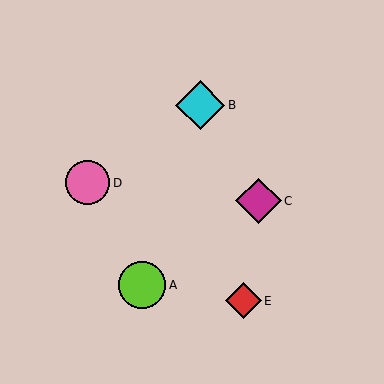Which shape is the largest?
The cyan diamond (labeled B) is the largest.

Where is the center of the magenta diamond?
The center of the magenta diamond is at (259, 201).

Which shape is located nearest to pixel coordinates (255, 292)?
The red diamond (labeled E) at (243, 301) is nearest to that location.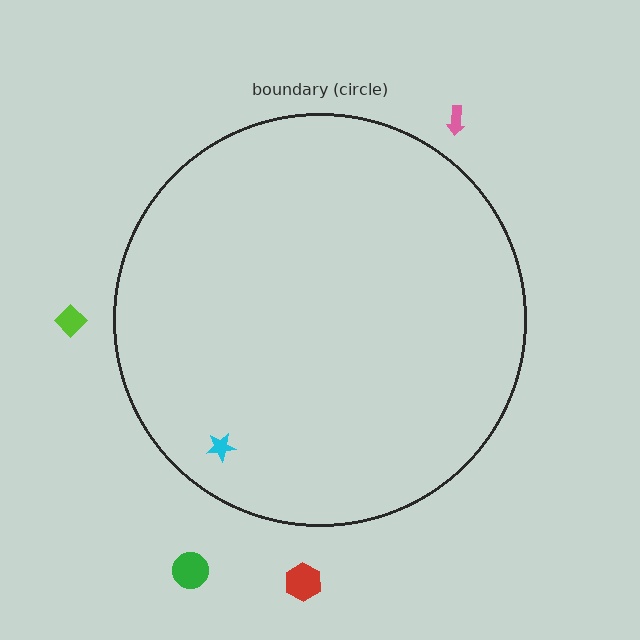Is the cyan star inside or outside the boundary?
Inside.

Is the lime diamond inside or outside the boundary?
Outside.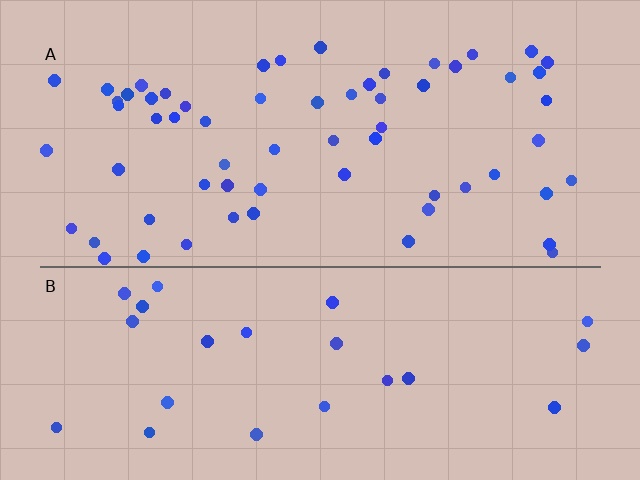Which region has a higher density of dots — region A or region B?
A (the top).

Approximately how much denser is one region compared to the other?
Approximately 2.5× — region A over region B.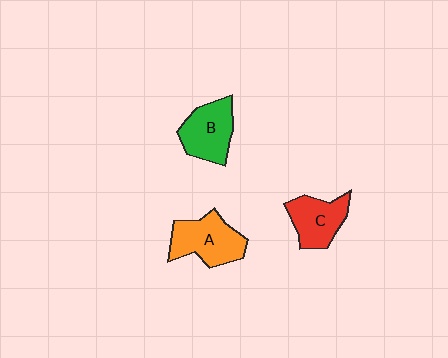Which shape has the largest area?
Shape A (orange).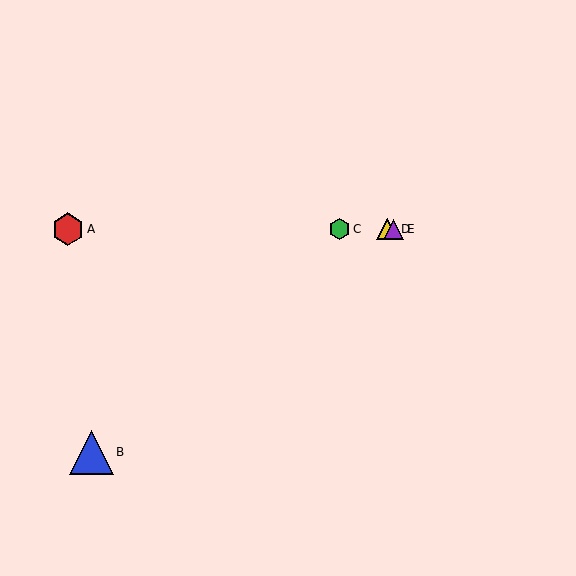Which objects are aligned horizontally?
Objects A, C, D, E are aligned horizontally.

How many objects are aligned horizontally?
4 objects (A, C, D, E) are aligned horizontally.